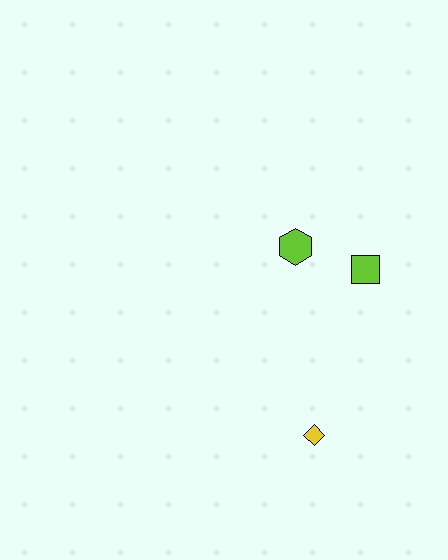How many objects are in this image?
There are 3 objects.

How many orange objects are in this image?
There are no orange objects.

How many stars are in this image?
There are no stars.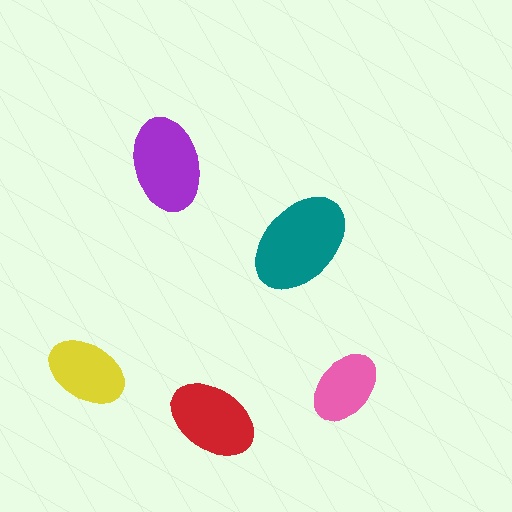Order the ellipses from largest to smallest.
the teal one, the purple one, the red one, the yellow one, the pink one.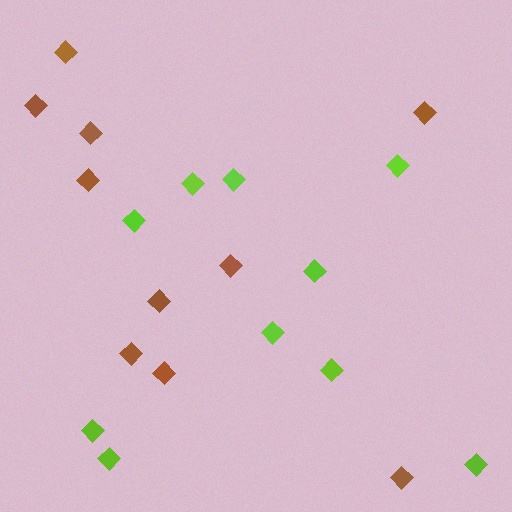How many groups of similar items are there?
There are 2 groups: one group of lime diamonds (10) and one group of brown diamonds (10).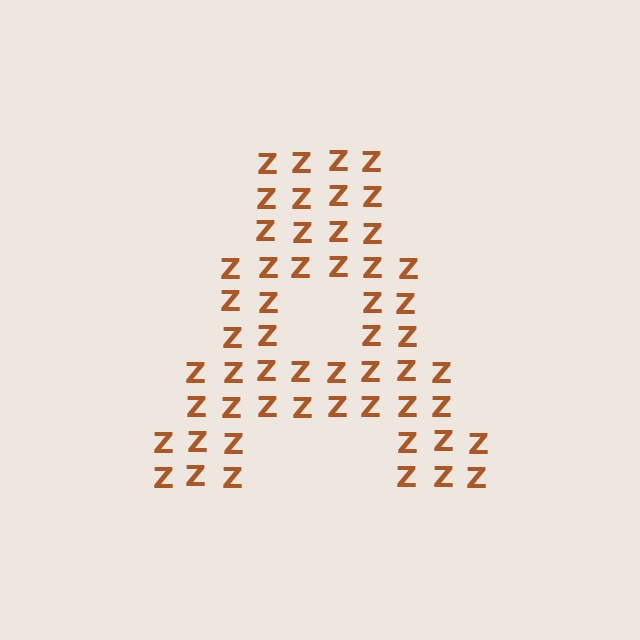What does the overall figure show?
The overall figure shows the letter A.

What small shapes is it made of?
It is made of small letter Z's.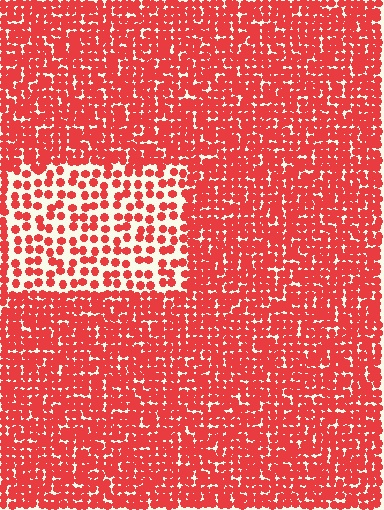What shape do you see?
I see a rectangle.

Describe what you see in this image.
The image contains small red elements arranged at two different densities. A rectangle-shaped region is visible where the elements are less densely packed than the surrounding area.